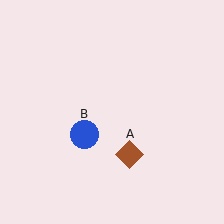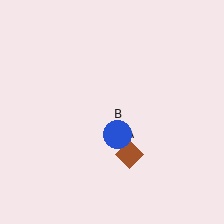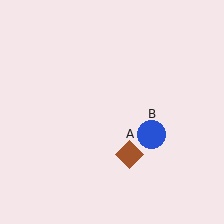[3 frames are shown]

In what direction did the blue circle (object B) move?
The blue circle (object B) moved right.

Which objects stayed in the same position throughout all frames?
Brown diamond (object A) remained stationary.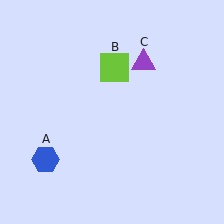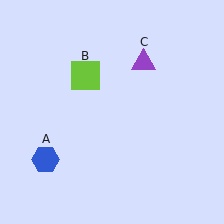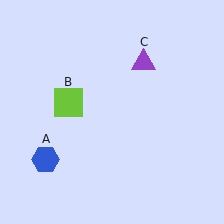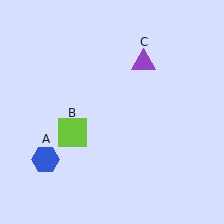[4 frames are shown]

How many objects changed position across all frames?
1 object changed position: lime square (object B).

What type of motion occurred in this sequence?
The lime square (object B) rotated counterclockwise around the center of the scene.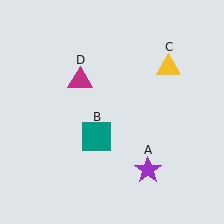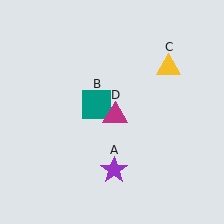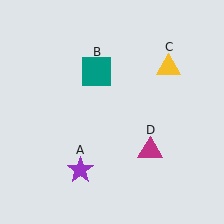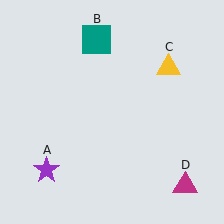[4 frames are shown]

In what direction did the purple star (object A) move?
The purple star (object A) moved left.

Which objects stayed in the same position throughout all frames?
Yellow triangle (object C) remained stationary.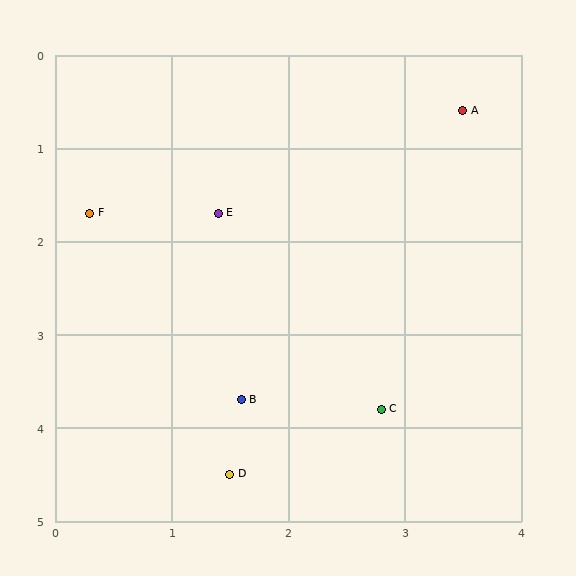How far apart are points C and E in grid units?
Points C and E are about 2.5 grid units apart.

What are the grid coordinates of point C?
Point C is at approximately (2.8, 3.8).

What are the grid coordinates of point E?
Point E is at approximately (1.4, 1.7).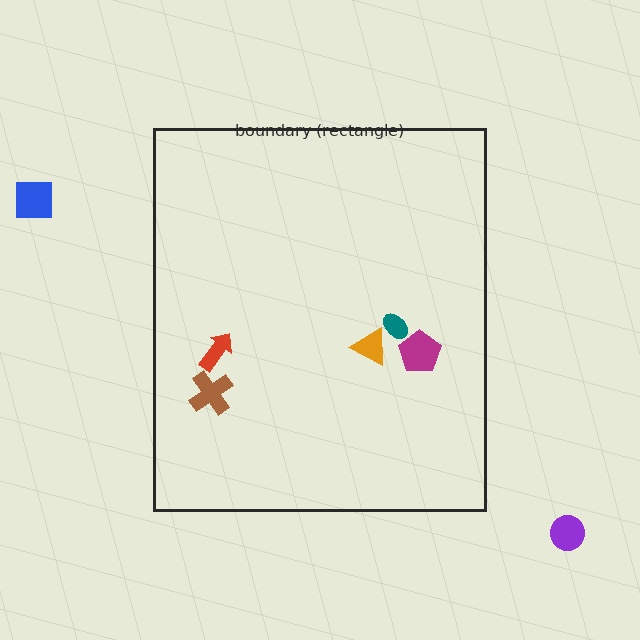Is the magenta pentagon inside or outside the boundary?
Inside.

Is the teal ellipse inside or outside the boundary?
Inside.